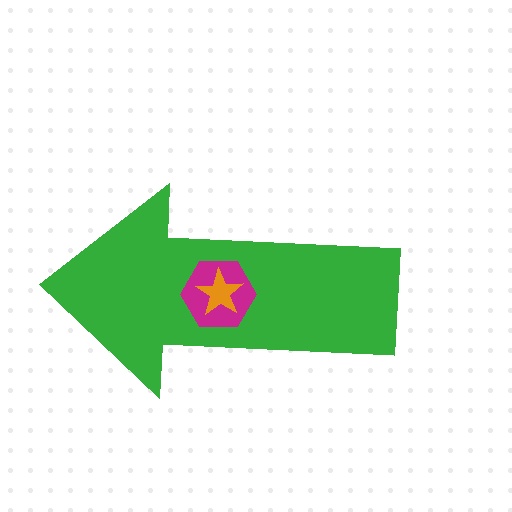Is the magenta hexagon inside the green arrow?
Yes.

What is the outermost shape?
The green arrow.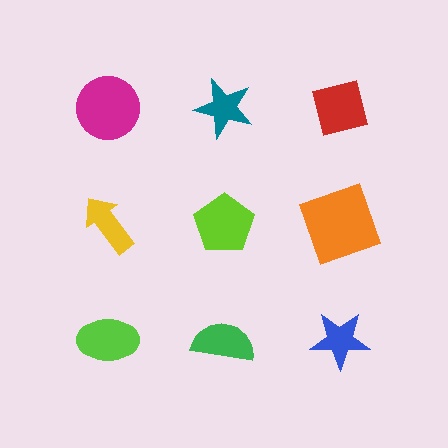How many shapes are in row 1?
3 shapes.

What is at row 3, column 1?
A lime ellipse.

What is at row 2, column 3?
An orange square.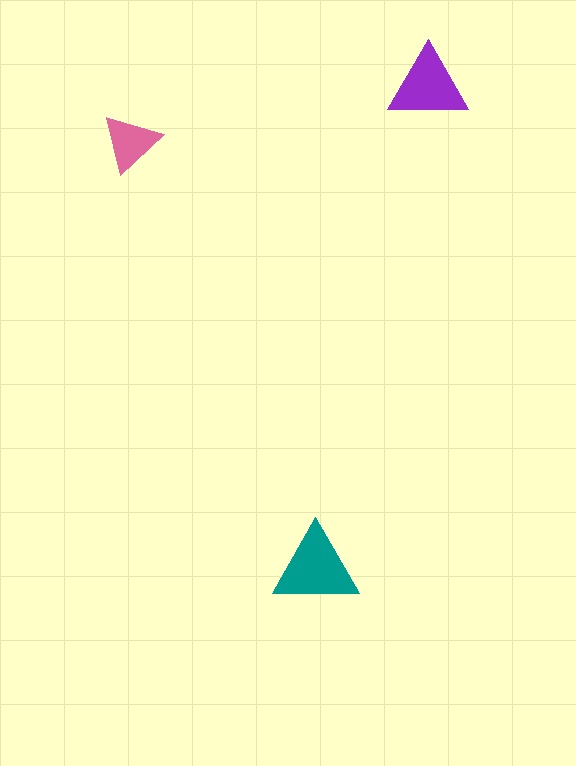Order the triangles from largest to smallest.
the teal one, the purple one, the pink one.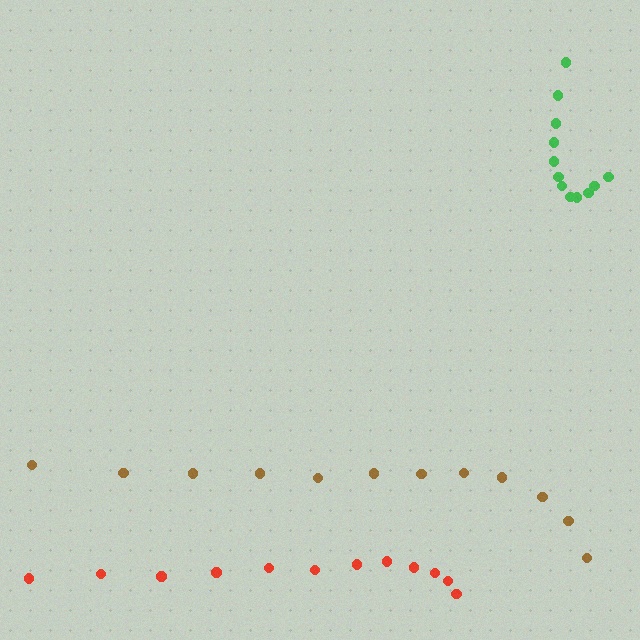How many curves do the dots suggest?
There are 3 distinct paths.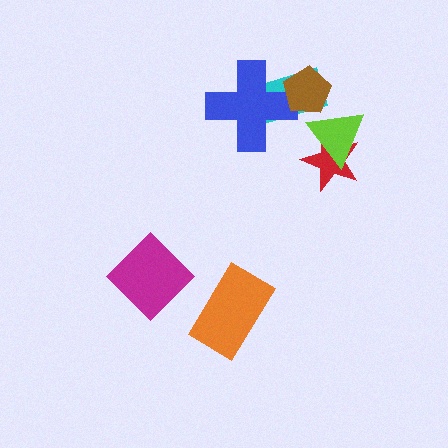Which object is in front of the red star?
The lime triangle is in front of the red star.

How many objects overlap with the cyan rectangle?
2 objects overlap with the cyan rectangle.